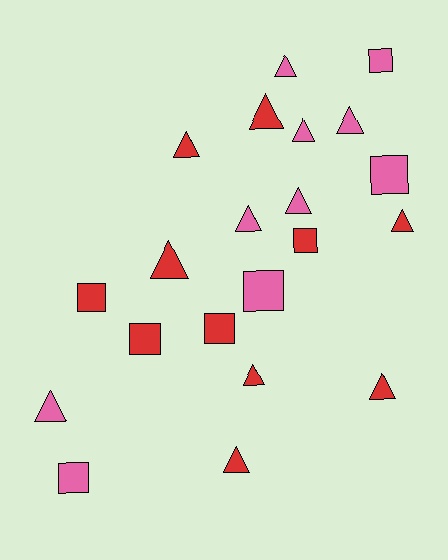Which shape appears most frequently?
Triangle, with 13 objects.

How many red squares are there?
There are 4 red squares.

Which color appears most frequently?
Red, with 11 objects.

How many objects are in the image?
There are 21 objects.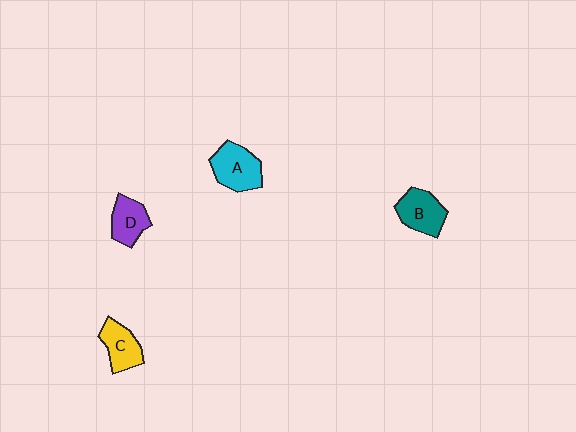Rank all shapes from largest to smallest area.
From largest to smallest: A (cyan), B (teal), C (yellow), D (purple).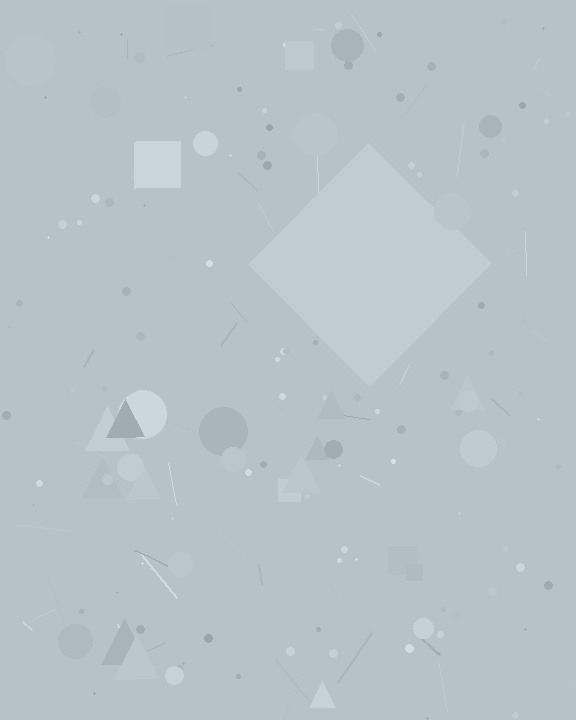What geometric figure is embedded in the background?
A diamond is embedded in the background.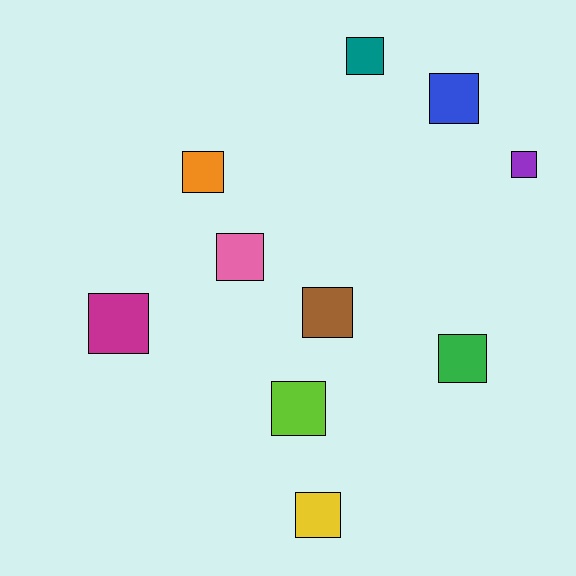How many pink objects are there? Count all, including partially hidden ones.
There is 1 pink object.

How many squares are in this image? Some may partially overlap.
There are 10 squares.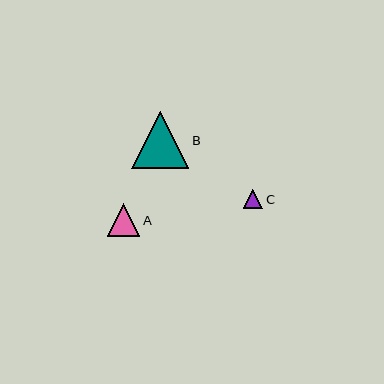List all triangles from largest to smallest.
From largest to smallest: B, A, C.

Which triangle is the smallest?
Triangle C is the smallest with a size of approximately 19 pixels.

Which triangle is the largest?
Triangle B is the largest with a size of approximately 57 pixels.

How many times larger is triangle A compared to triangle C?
Triangle A is approximately 1.7 times the size of triangle C.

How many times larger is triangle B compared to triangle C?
Triangle B is approximately 2.9 times the size of triangle C.